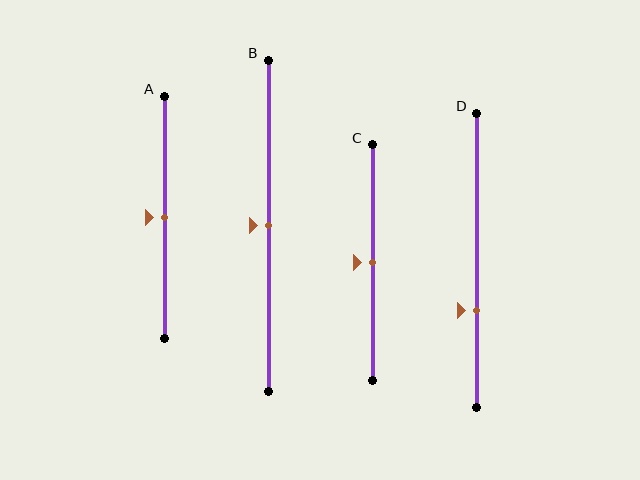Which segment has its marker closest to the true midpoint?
Segment A has its marker closest to the true midpoint.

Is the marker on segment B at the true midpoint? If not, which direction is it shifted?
Yes, the marker on segment B is at the true midpoint.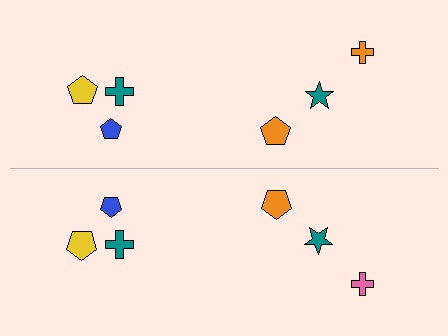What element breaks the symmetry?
The pink cross on the bottom side breaks the symmetry — its mirror counterpart is orange.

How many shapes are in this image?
There are 12 shapes in this image.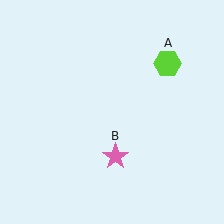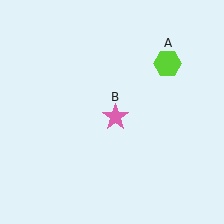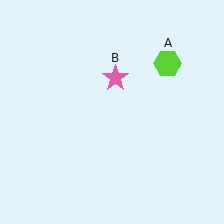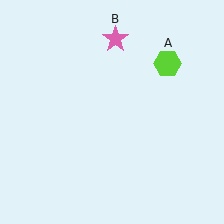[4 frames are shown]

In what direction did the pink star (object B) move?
The pink star (object B) moved up.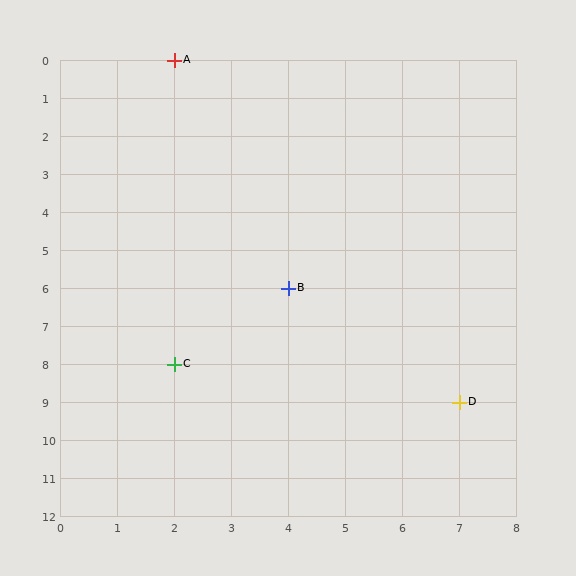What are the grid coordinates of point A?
Point A is at grid coordinates (2, 0).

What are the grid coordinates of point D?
Point D is at grid coordinates (7, 9).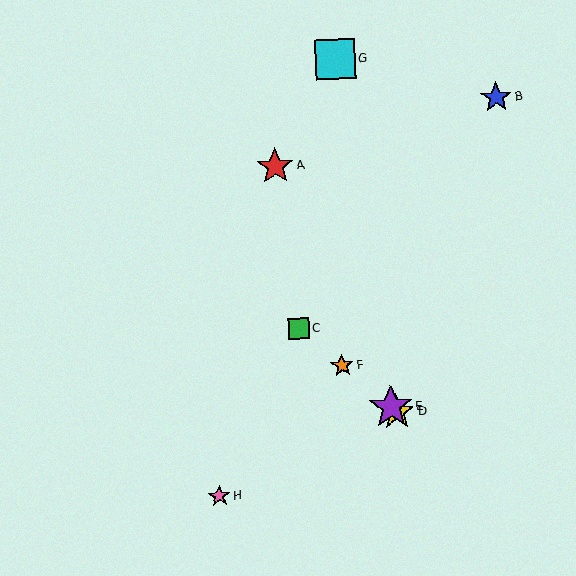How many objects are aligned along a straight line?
4 objects (C, D, E, F) are aligned along a straight line.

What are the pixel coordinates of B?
Object B is at (496, 97).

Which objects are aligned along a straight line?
Objects C, D, E, F are aligned along a straight line.